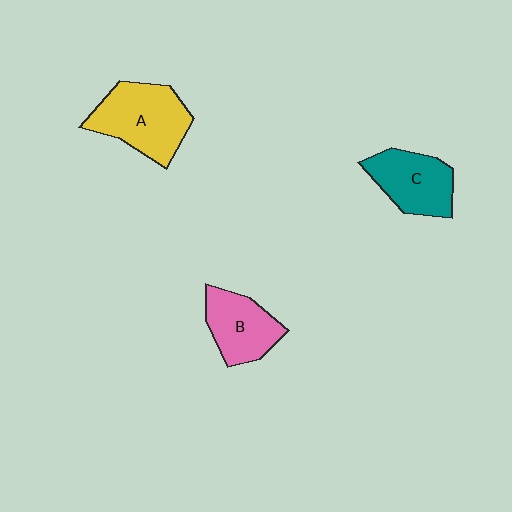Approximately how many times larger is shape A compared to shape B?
Approximately 1.4 times.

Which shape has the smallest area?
Shape B (pink).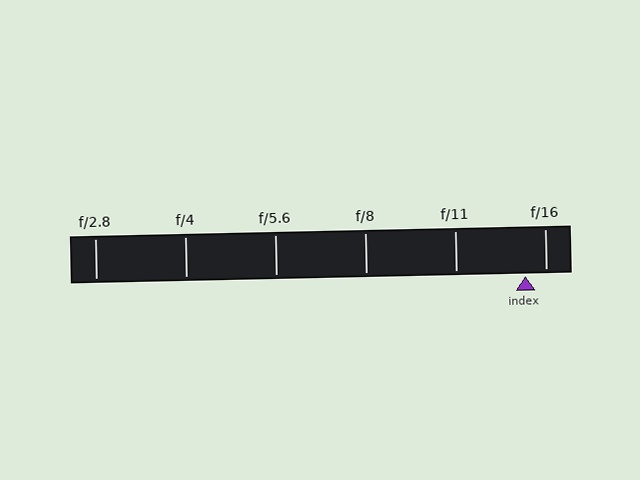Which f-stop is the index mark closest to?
The index mark is closest to f/16.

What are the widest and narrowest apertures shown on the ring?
The widest aperture shown is f/2.8 and the narrowest is f/16.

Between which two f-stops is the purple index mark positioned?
The index mark is between f/11 and f/16.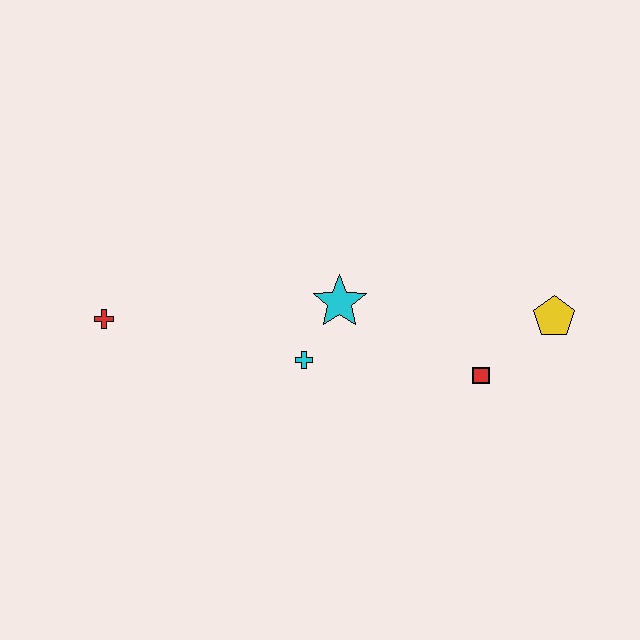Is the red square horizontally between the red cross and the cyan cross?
No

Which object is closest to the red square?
The yellow pentagon is closest to the red square.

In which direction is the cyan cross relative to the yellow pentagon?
The cyan cross is to the left of the yellow pentagon.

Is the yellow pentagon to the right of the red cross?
Yes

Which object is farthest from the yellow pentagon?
The red cross is farthest from the yellow pentagon.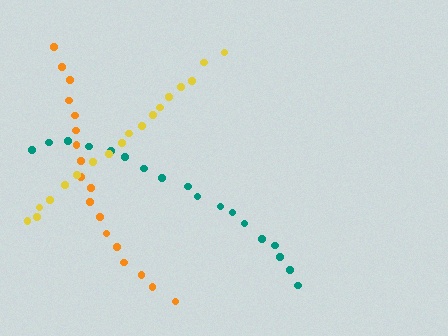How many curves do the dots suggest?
There are 3 distinct paths.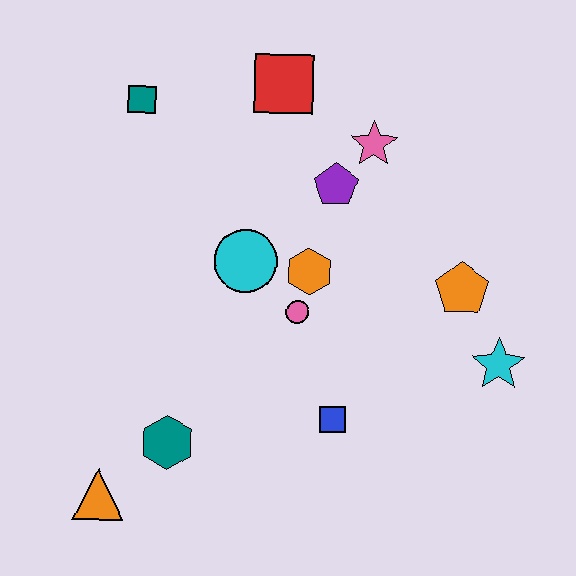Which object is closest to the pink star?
The purple pentagon is closest to the pink star.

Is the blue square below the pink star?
Yes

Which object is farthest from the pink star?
The orange triangle is farthest from the pink star.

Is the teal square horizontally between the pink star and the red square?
No